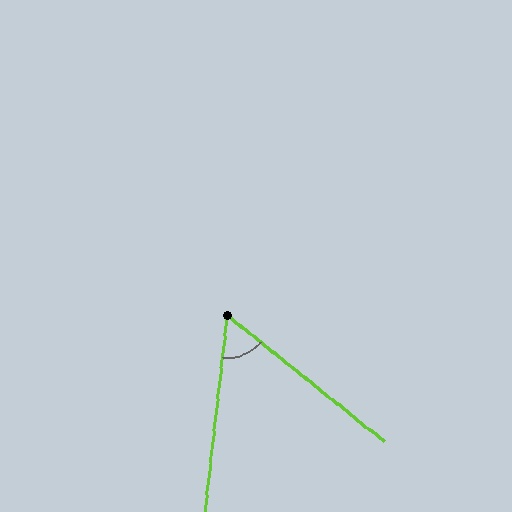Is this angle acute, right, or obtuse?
It is acute.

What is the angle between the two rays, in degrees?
Approximately 58 degrees.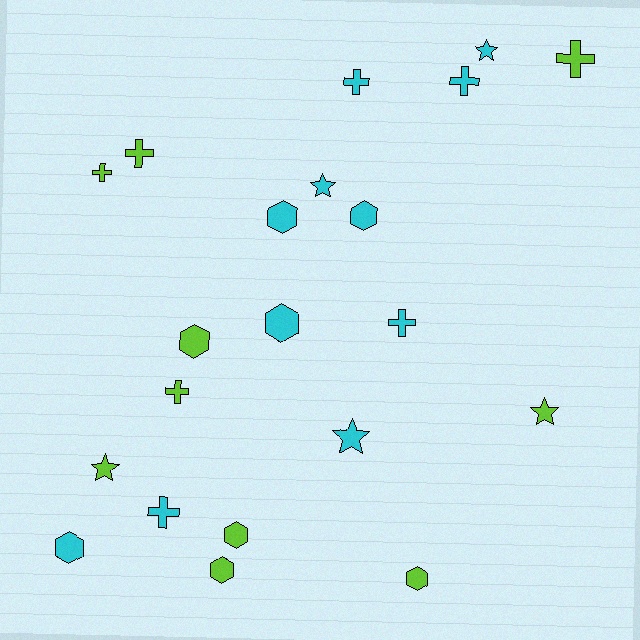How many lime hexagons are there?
There are 4 lime hexagons.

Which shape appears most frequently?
Cross, with 8 objects.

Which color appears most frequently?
Cyan, with 11 objects.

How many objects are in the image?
There are 21 objects.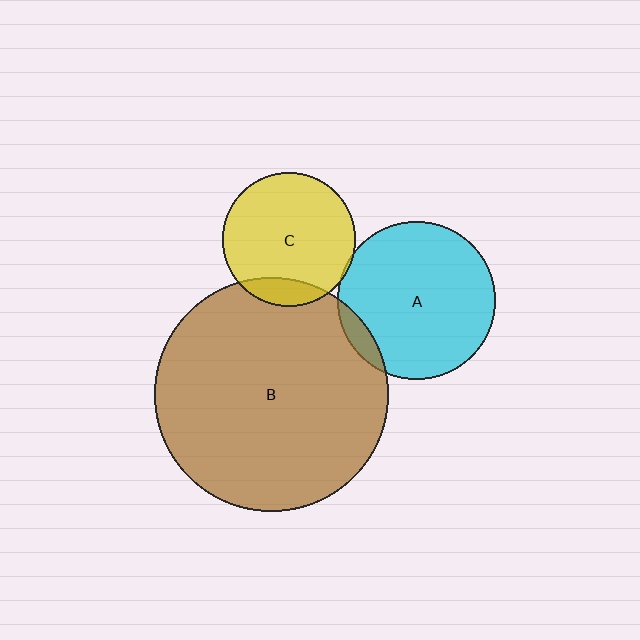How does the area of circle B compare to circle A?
Approximately 2.2 times.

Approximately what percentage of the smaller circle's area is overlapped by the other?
Approximately 5%.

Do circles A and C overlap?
Yes.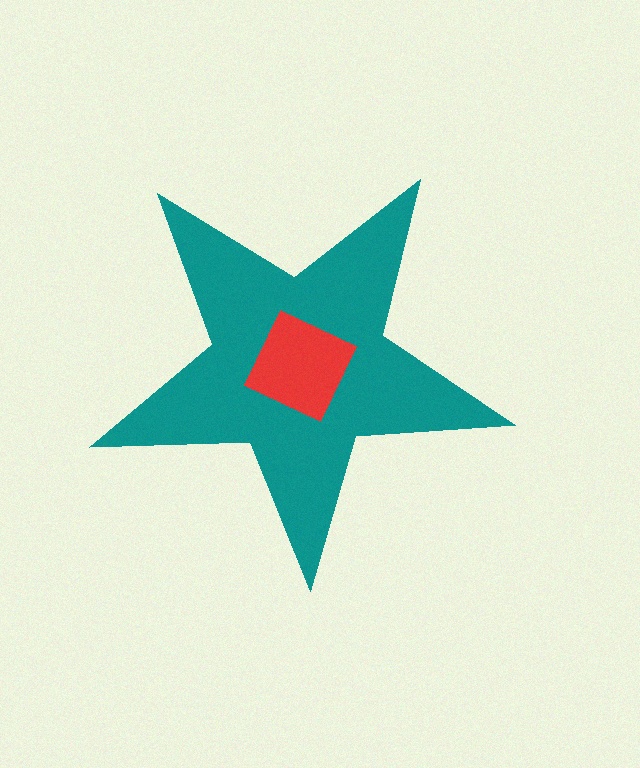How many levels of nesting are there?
2.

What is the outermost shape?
The teal star.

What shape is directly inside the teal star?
The red diamond.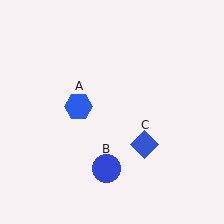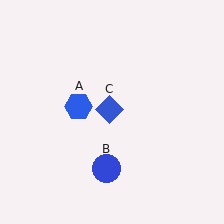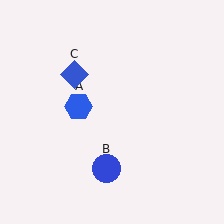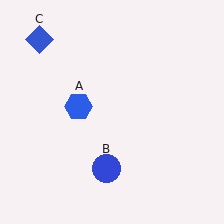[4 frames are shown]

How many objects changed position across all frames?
1 object changed position: blue diamond (object C).